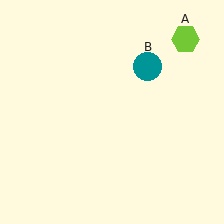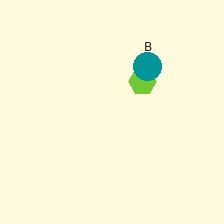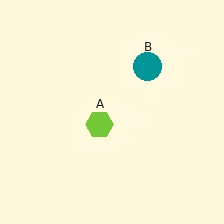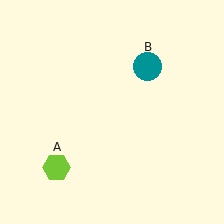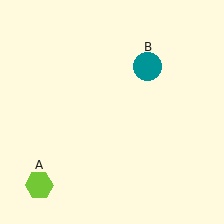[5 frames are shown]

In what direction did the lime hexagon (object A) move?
The lime hexagon (object A) moved down and to the left.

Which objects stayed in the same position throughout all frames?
Teal circle (object B) remained stationary.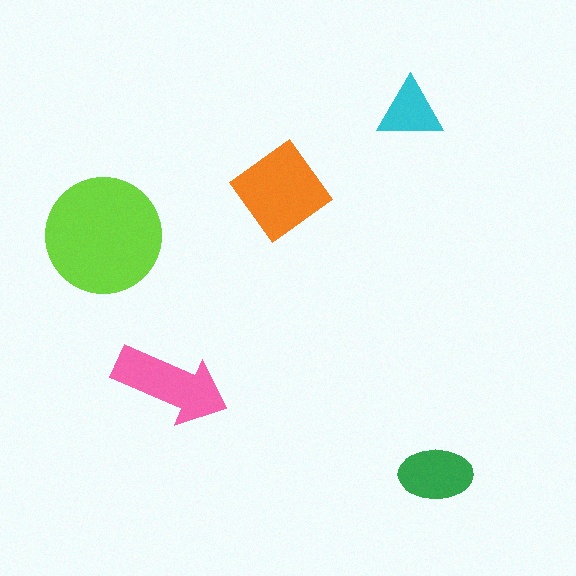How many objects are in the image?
There are 5 objects in the image.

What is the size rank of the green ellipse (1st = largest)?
4th.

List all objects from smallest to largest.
The cyan triangle, the green ellipse, the pink arrow, the orange diamond, the lime circle.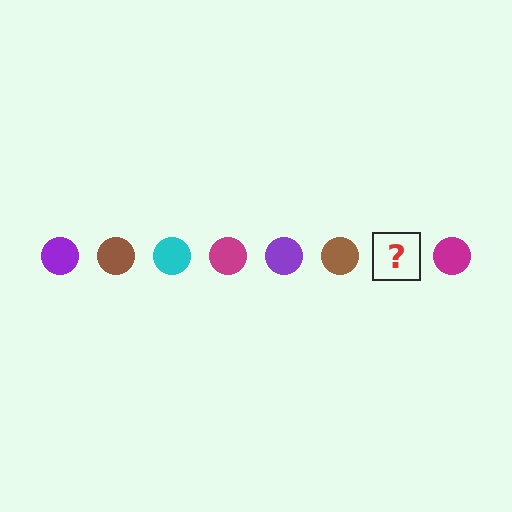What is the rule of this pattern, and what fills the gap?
The rule is that the pattern cycles through purple, brown, cyan, magenta circles. The gap should be filled with a cyan circle.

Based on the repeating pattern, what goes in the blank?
The blank should be a cyan circle.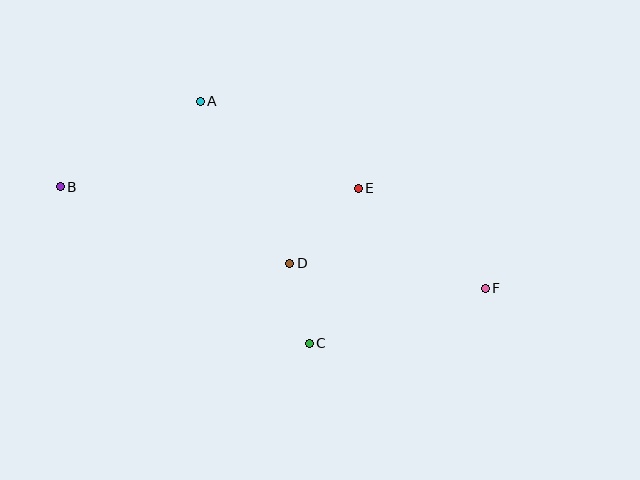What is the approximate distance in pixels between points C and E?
The distance between C and E is approximately 162 pixels.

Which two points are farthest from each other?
Points B and F are farthest from each other.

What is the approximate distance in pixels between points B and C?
The distance between B and C is approximately 294 pixels.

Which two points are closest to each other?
Points C and D are closest to each other.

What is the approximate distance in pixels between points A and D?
The distance between A and D is approximately 185 pixels.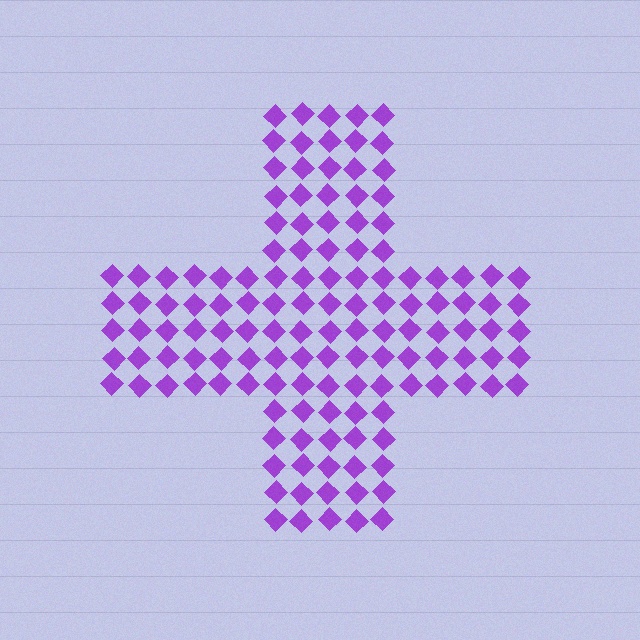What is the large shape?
The large shape is a cross.